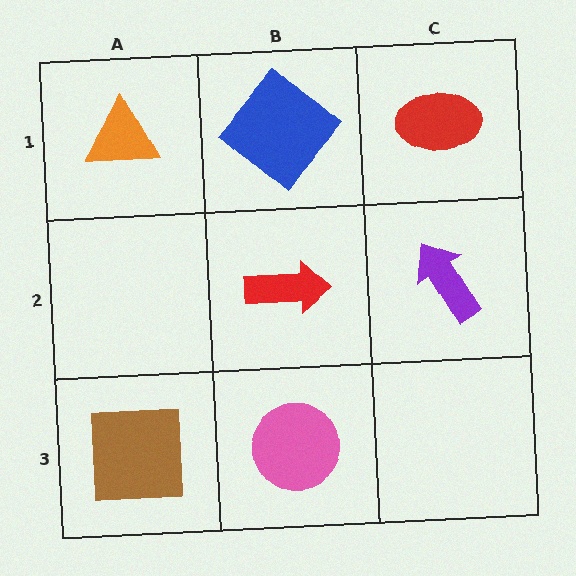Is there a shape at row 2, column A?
No, that cell is empty.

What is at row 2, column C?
A purple arrow.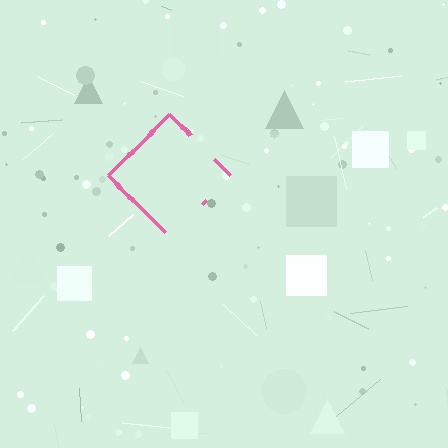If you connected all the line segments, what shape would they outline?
They would outline a diamond.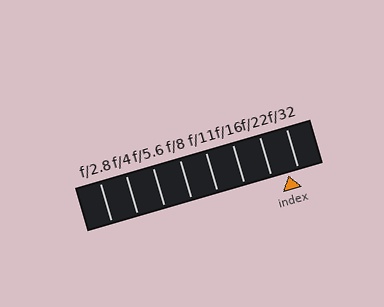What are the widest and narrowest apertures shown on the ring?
The widest aperture shown is f/2.8 and the narrowest is f/32.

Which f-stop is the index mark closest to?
The index mark is closest to f/32.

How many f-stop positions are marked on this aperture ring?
There are 8 f-stop positions marked.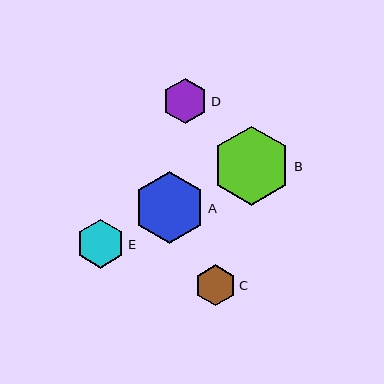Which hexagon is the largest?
Hexagon B is the largest with a size of approximately 79 pixels.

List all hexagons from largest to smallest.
From largest to smallest: B, A, E, D, C.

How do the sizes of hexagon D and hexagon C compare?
Hexagon D and hexagon C are approximately the same size.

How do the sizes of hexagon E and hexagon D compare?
Hexagon E and hexagon D are approximately the same size.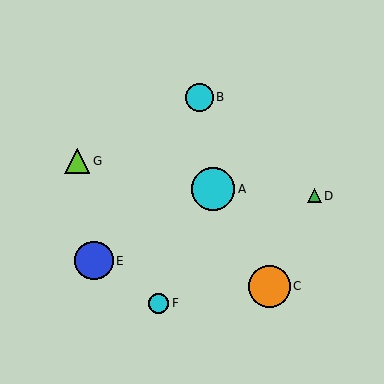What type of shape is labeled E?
Shape E is a blue circle.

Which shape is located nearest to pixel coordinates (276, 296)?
The orange circle (labeled C) at (269, 286) is nearest to that location.